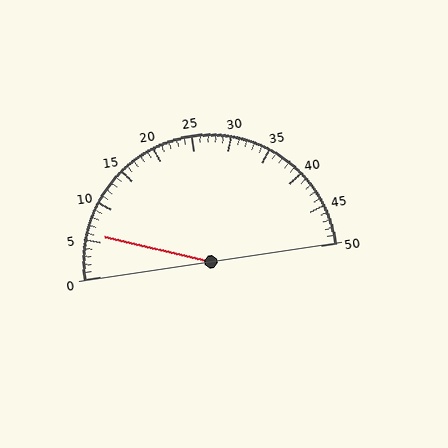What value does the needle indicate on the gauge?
The needle indicates approximately 6.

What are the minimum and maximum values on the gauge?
The gauge ranges from 0 to 50.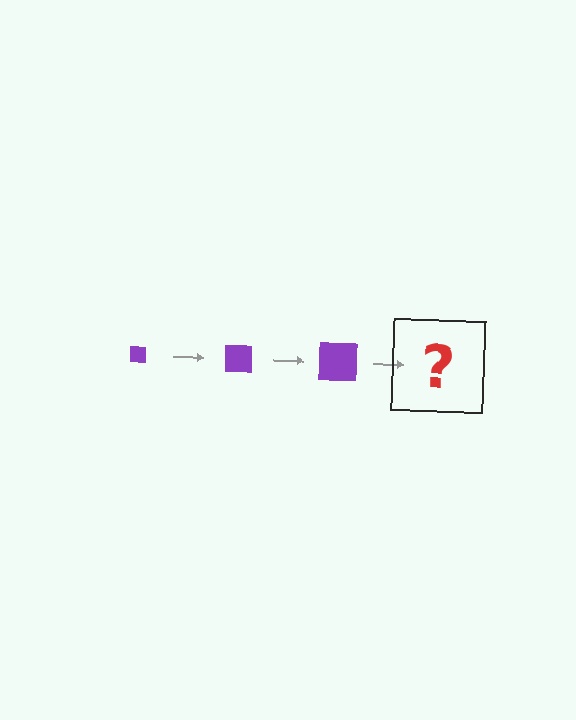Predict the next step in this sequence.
The next step is a purple square, larger than the previous one.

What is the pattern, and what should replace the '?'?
The pattern is that the square gets progressively larger each step. The '?' should be a purple square, larger than the previous one.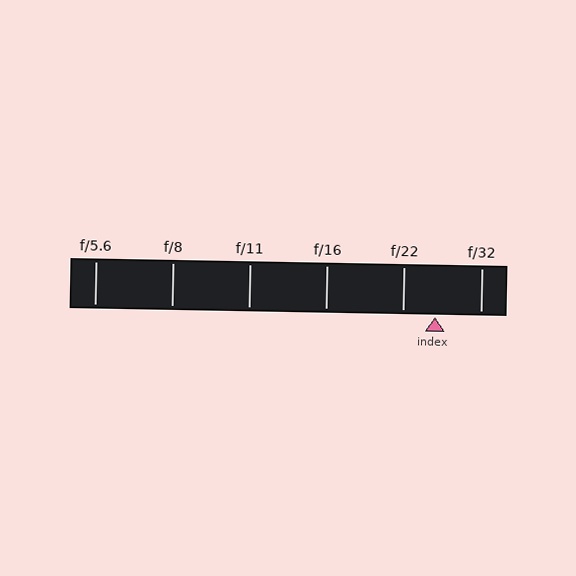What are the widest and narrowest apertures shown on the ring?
The widest aperture shown is f/5.6 and the narrowest is f/32.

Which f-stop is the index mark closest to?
The index mark is closest to f/22.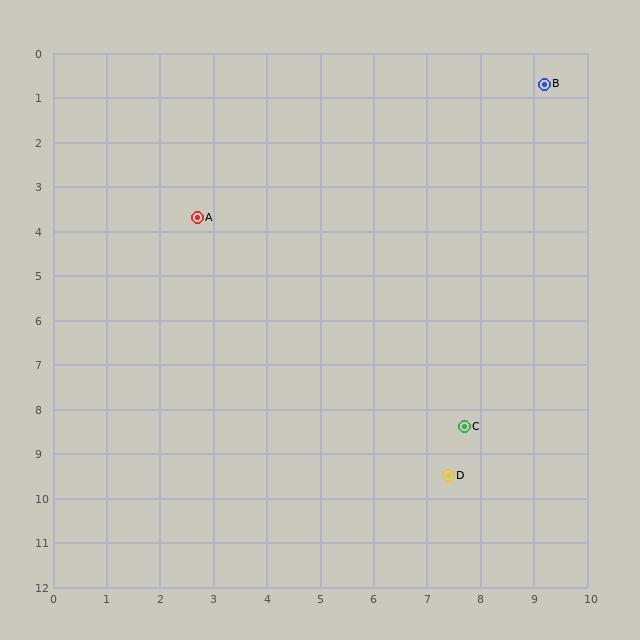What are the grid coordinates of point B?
Point B is at approximately (9.2, 0.7).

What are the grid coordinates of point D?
Point D is at approximately (7.4, 9.5).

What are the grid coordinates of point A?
Point A is at approximately (2.7, 3.7).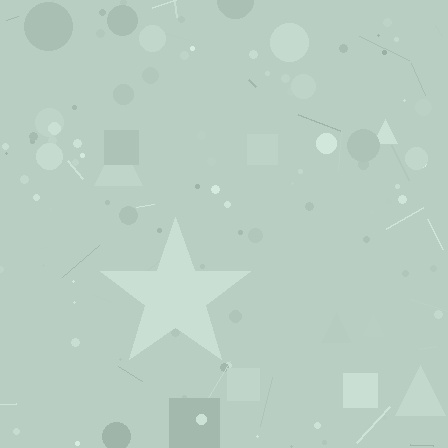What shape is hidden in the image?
A star is hidden in the image.